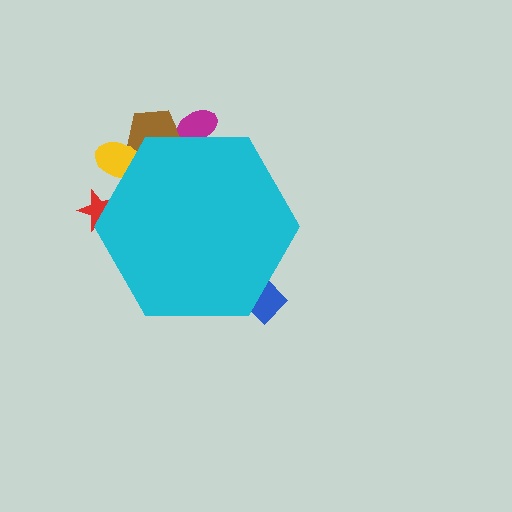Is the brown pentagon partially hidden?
Yes, the brown pentagon is partially hidden behind the cyan hexagon.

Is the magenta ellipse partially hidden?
Yes, the magenta ellipse is partially hidden behind the cyan hexagon.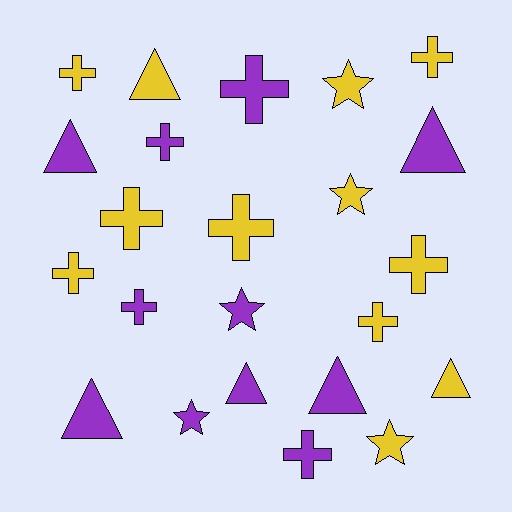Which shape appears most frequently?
Cross, with 11 objects.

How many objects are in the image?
There are 23 objects.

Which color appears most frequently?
Yellow, with 12 objects.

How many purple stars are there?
There are 2 purple stars.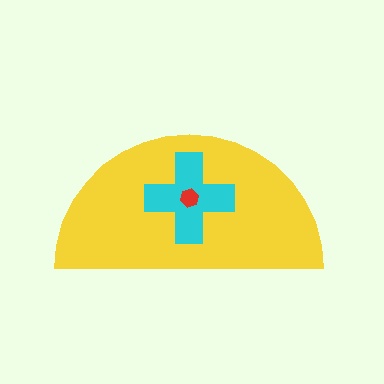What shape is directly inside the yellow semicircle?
The cyan cross.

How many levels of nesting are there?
3.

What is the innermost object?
The red hexagon.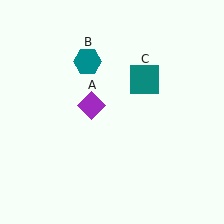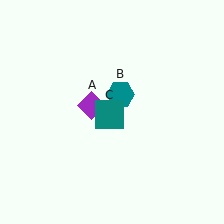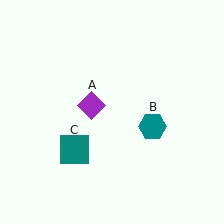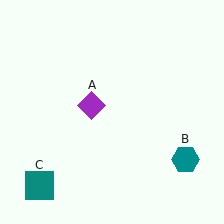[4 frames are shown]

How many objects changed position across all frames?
2 objects changed position: teal hexagon (object B), teal square (object C).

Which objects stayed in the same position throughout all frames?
Purple diamond (object A) remained stationary.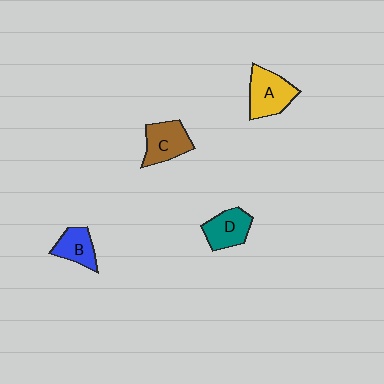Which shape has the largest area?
Shape A (yellow).